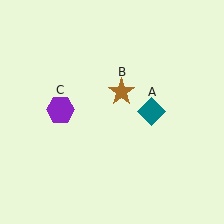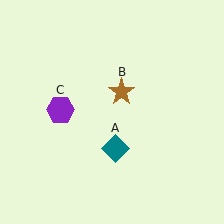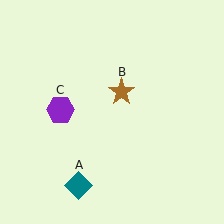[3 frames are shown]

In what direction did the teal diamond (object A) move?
The teal diamond (object A) moved down and to the left.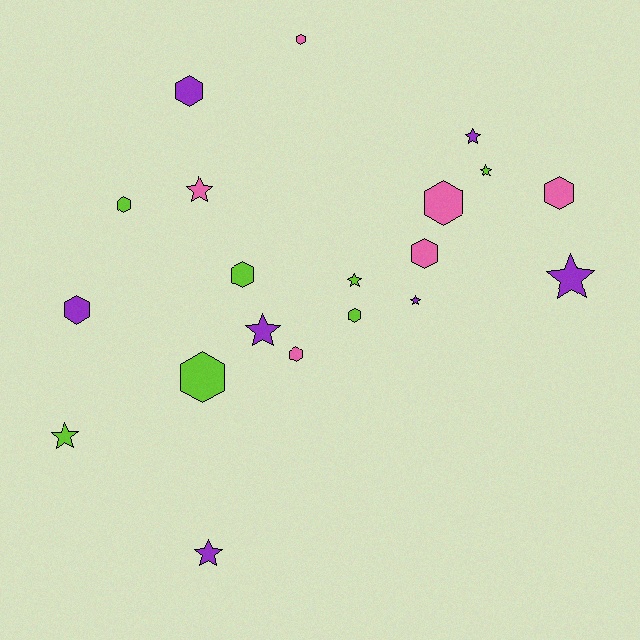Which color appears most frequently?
Purple, with 7 objects.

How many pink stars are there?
There is 1 pink star.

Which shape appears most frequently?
Hexagon, with 11 objects.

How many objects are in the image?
There are 20 objects.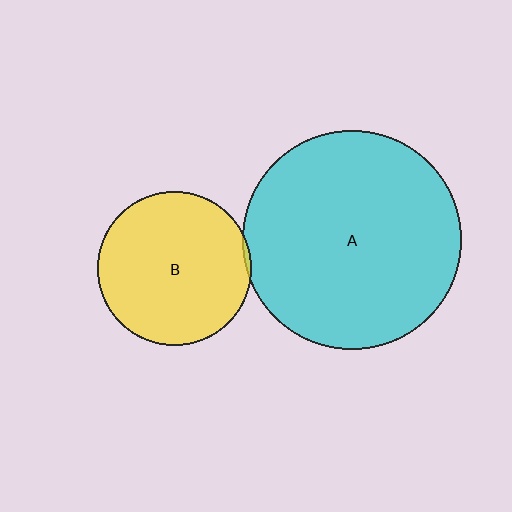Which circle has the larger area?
Circle A (cyan).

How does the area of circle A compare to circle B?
Approximately 2.0 times.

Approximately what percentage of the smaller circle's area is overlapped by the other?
Approximately 5%.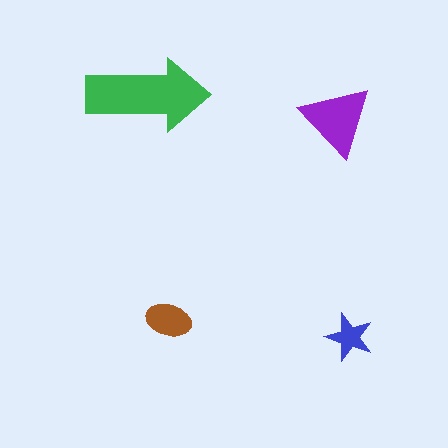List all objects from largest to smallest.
The green arrow, the purple triangle, the brown ellipse, the blue star.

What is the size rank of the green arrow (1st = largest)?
1st.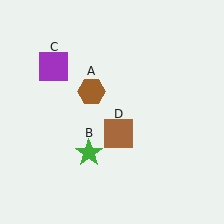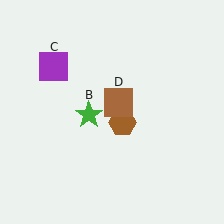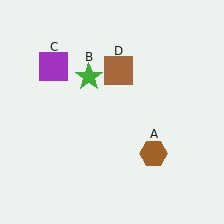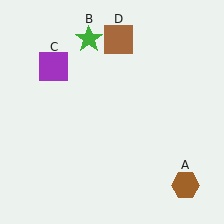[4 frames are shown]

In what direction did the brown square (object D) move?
The brown square (object D) moved up.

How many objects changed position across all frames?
3 objects changed position: brown hexagon (object A), green star (object B), brown square (object D).